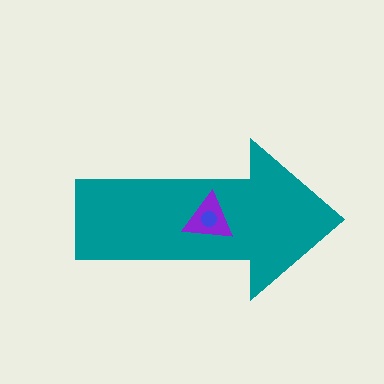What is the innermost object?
The blue circle.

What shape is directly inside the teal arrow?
The purple triangle.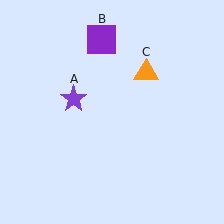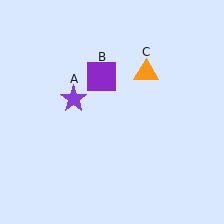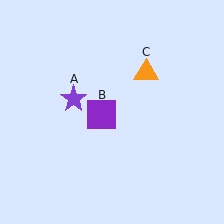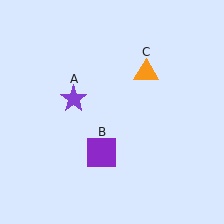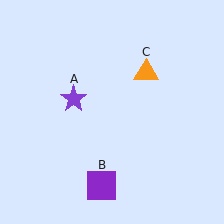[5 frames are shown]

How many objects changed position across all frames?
1 object changed position: purple square (object B).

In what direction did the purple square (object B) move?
The purple square (object B) moved down.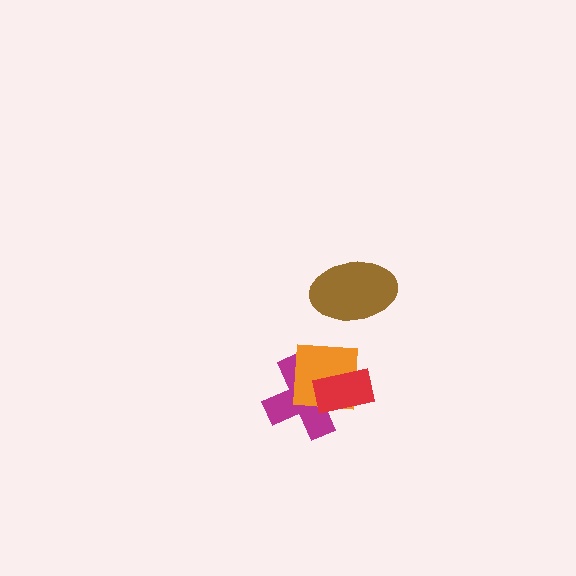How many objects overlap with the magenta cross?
2 objects overlap with the magenta cross.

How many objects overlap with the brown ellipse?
0 objects overlap with the brown ellipse.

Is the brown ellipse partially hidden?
No, no other shape covers it.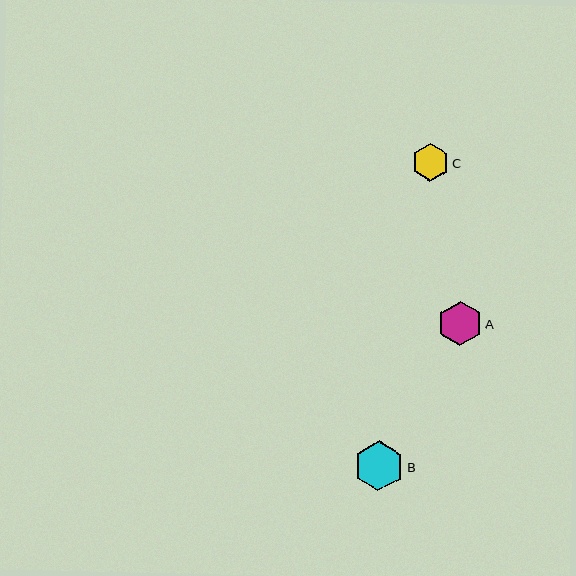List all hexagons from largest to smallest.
From largest to smallest: B, A, C.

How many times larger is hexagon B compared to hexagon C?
Hexagon B is approximately 1.3 times the size of hexagon C.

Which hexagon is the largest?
Hexagon B is the largest with a size of approximately 50 pixels.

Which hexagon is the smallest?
Hexagon C is the smallest with a size of approximately 38 pixels.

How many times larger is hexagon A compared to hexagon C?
Hexagon A is approximately 1.2 times the size of hexagon C.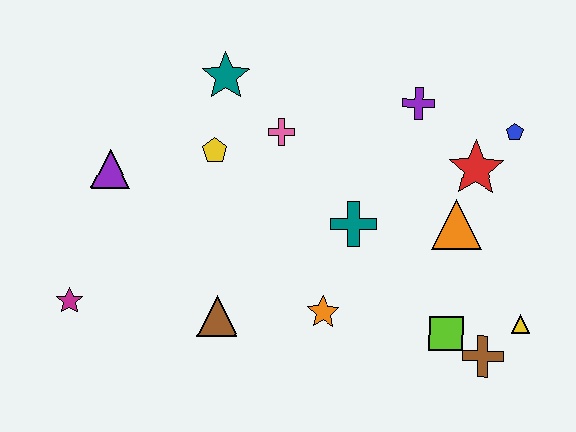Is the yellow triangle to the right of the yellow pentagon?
Yes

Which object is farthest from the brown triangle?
The blue pentagon is farthest from the brown triangle.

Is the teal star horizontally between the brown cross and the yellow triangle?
No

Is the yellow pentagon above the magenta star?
Yes